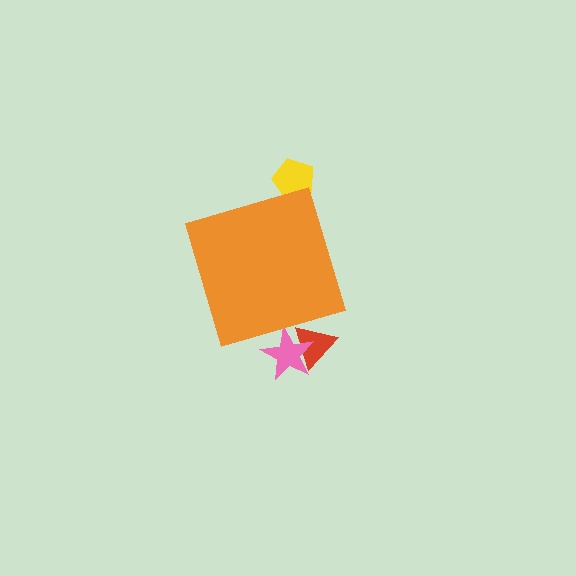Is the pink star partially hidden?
Yes, the pink star is partially hidden behind the orange diamond.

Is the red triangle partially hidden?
Yes, the red triangle is partially hidden behind the orange diamond.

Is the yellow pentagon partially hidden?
Yes, the yellow pentagon is partially hidden behind the orange diamond.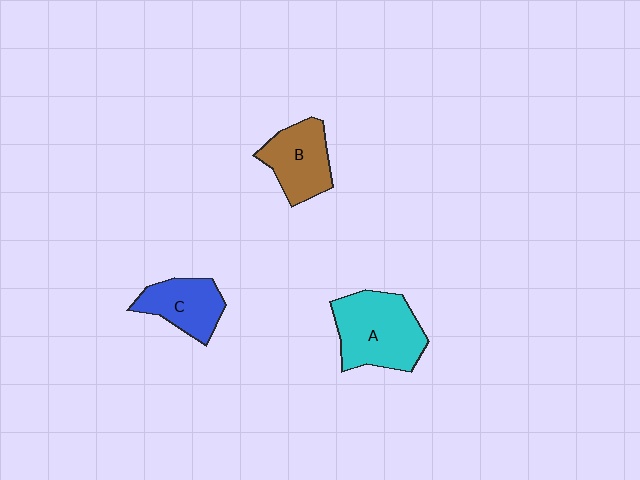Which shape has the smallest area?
Shape C (blue).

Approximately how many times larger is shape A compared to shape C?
Approximately 1.5 times.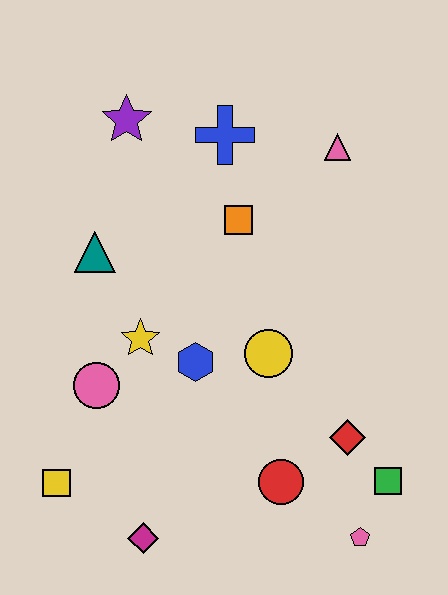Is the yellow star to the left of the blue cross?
Yes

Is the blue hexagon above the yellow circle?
No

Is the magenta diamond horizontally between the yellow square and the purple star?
No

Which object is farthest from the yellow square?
The pink triangle is farthest from the yellow square.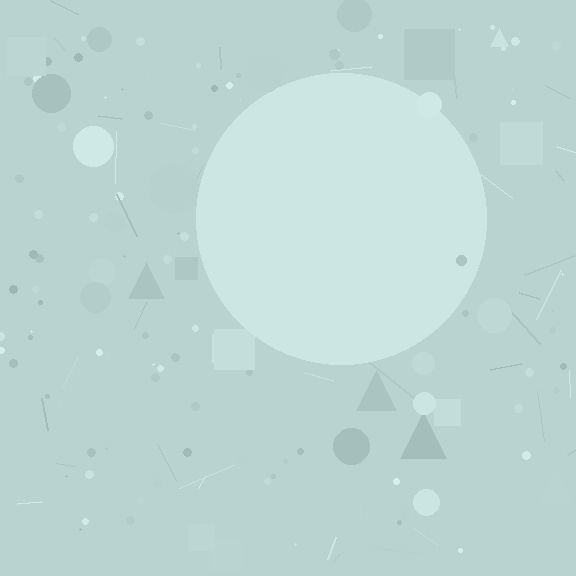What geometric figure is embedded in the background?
A circle is embedded in the background.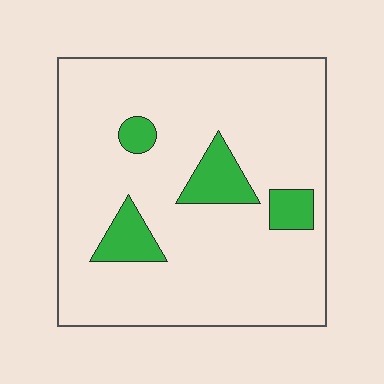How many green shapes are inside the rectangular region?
4.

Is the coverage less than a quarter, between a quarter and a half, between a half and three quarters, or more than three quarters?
Less than a quarter.